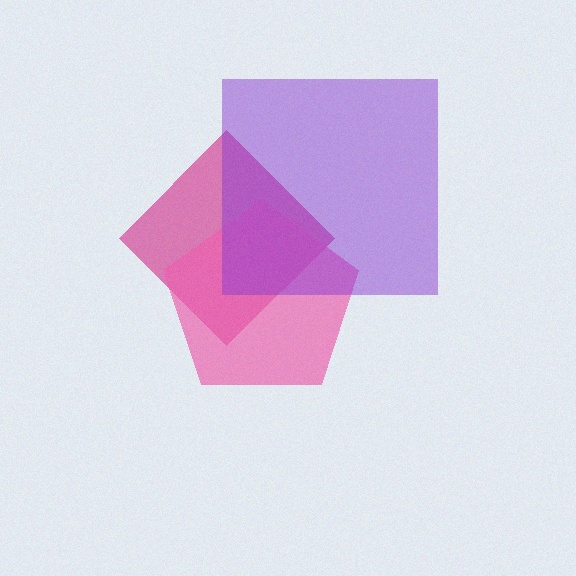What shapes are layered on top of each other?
The layered shapes are: a magenta diamond, a pink pentagon, a purple square.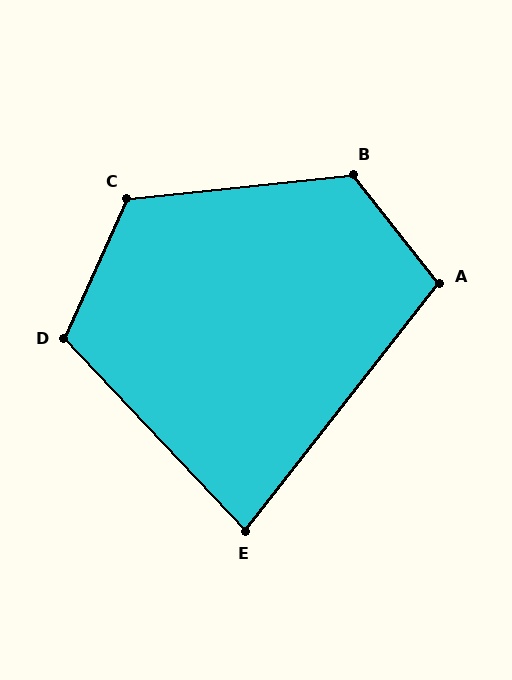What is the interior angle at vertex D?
Approximately 113 degrees (obtuse).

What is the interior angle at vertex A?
Approximately 104 degrees (obtuse).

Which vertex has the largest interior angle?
B, at approximately 122 degrees.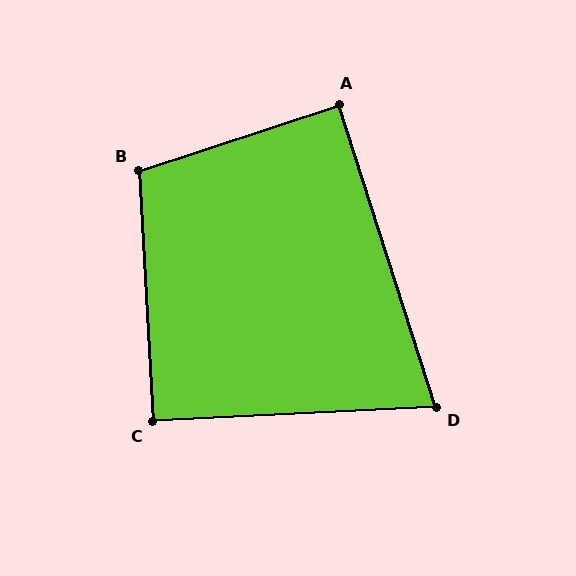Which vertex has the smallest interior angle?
D, at approximately 75 degrees.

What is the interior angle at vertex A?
Approximately 90 degrees (approximately right).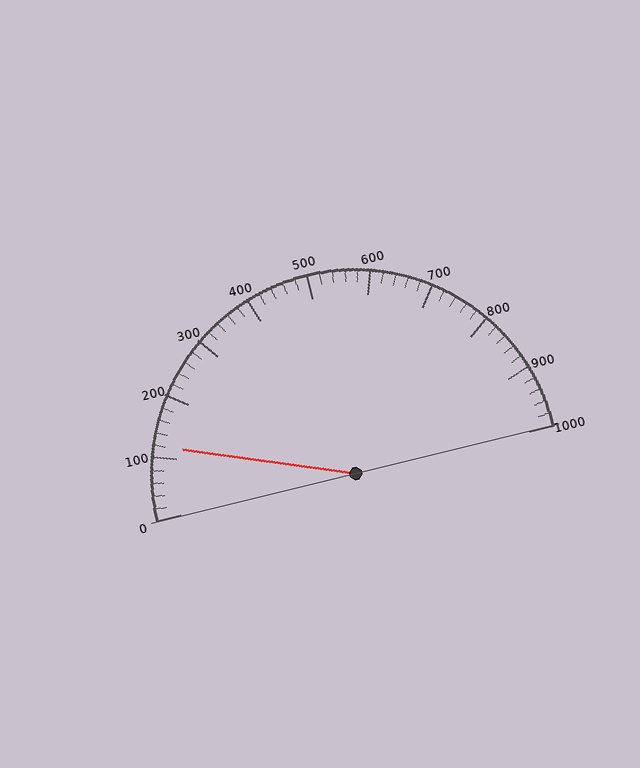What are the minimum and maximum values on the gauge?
The gauge ranges from 0 to 1000.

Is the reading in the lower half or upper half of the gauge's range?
The reading is in the lower half of the range (0 to 1000).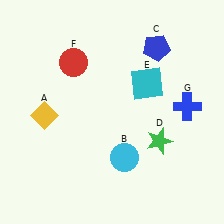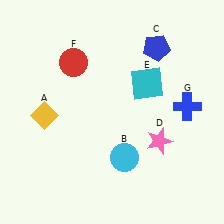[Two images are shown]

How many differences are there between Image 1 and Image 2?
There is 1 difference between the two images.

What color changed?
The star (D) changed from green in Image 1 to pink in Image 2.